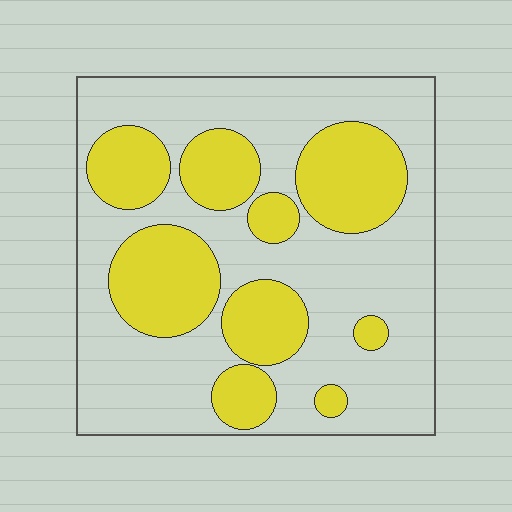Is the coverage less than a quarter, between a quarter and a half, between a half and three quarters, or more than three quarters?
Between a quarter and a half.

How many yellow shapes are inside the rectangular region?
9.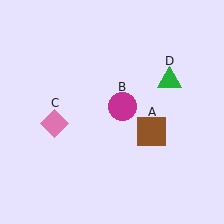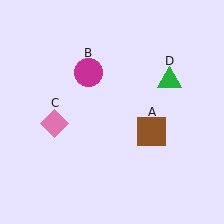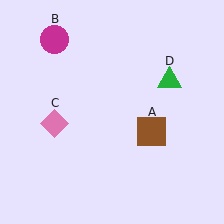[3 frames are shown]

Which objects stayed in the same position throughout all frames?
Brown square (object A) and pink diamond (object C) and green triangle (object D) remained stationary.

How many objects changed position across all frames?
1 object changed position: magenta circle (object B).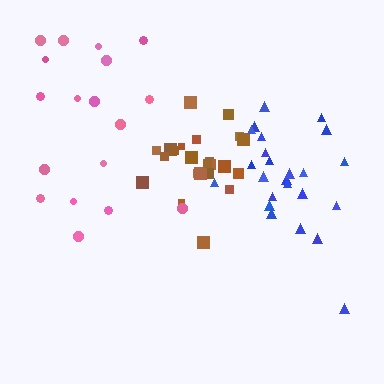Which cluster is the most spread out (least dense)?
Pink.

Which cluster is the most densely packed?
Brown.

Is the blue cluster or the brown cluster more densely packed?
Brown.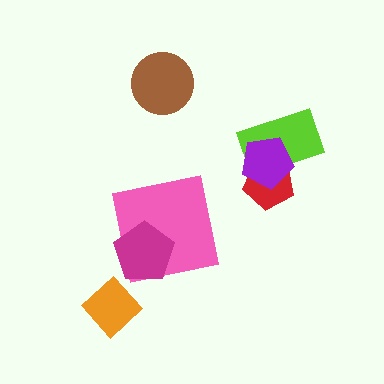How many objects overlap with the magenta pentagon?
1 object overlaps with the magenta pentagon.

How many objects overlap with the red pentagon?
2 objects overlap with the red pentagon.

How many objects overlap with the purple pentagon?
2 objects overlap with the purple pentagon.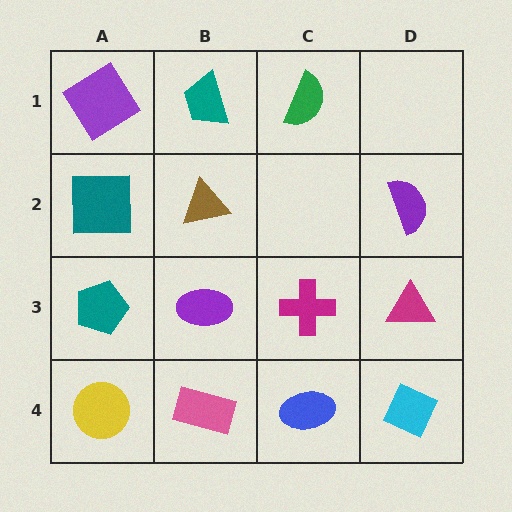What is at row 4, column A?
A yellow circle.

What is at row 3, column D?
A magenta triangle.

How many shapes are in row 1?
3 shapes.